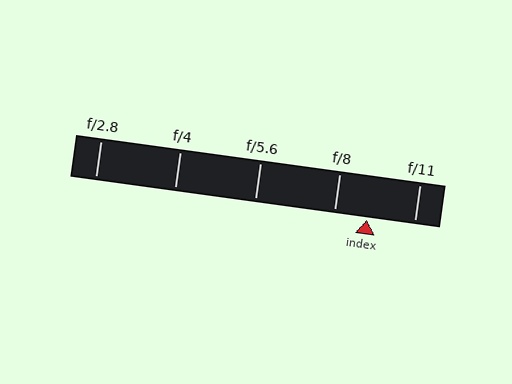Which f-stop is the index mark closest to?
The index mark is closest to f/8.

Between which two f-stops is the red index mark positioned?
The index mark is between f/8 and f/11.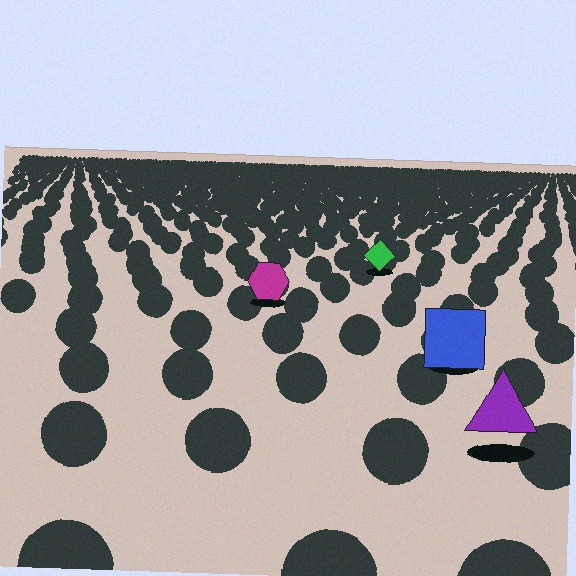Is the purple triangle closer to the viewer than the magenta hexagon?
Yes. The purple triangle is closer — you can tell from the texture gradient: the ground texture is coarser near it.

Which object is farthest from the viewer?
The green diamond is farthest from the viewer. It appears smaller and the ground texture around it is denser.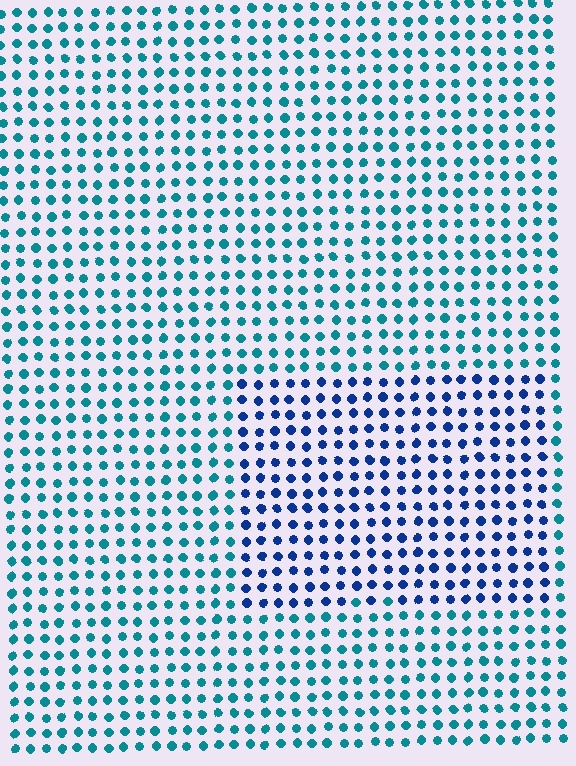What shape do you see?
I see a rectangle.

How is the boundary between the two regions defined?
The boundary is defined purely by a slight shift in hue (about 40 degrees). Spacing, size, and orientation are identical on both sides.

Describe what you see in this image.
The image is filled with small teal elements in a uniform arrangement. A rectangle-shaped region is visible where the elements are tinted to a slightly different hue, forming a subtle color boundary.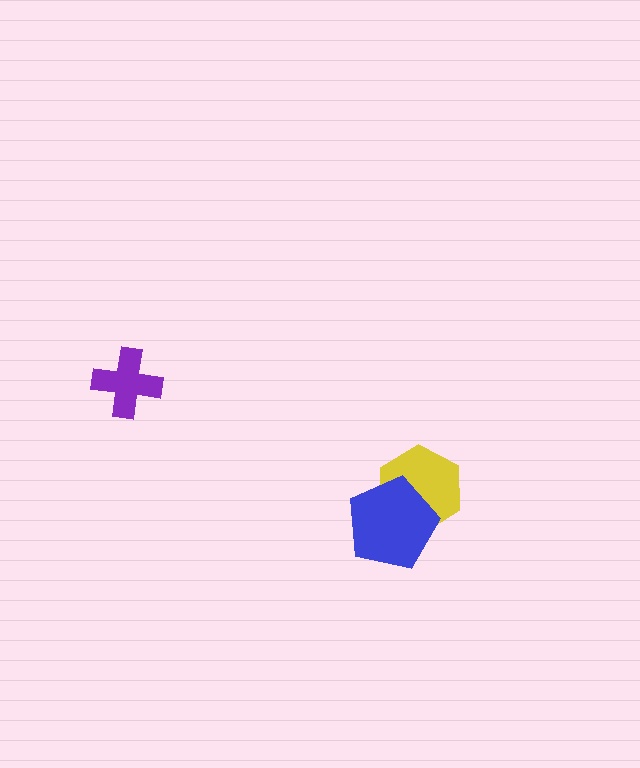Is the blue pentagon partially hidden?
No, no other shape covers it.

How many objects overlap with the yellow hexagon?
1 object overlaps with the yellow hexagon.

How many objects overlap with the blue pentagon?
1 object overlaps with the blue pentagon.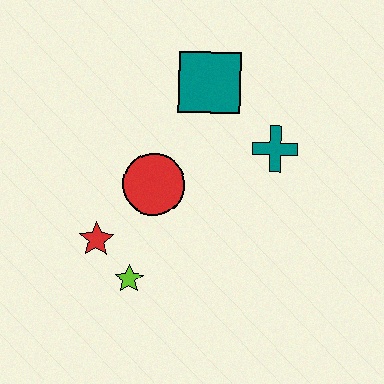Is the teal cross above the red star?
Yes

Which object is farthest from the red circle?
The teal cross is farthest from the red circle.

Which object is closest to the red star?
The lime star is closest to the red star.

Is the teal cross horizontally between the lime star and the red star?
No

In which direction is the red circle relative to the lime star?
The red circle is above the lime star.